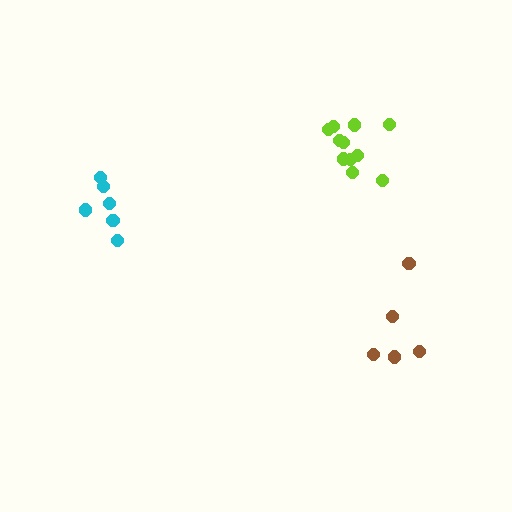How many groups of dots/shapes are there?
There are 3 groups.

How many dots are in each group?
Group 1: 5 dots, Group 2: 6 dots, Group 3: 11 dots (22 total).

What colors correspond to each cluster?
The clusters are colored: brown, cyan, lime.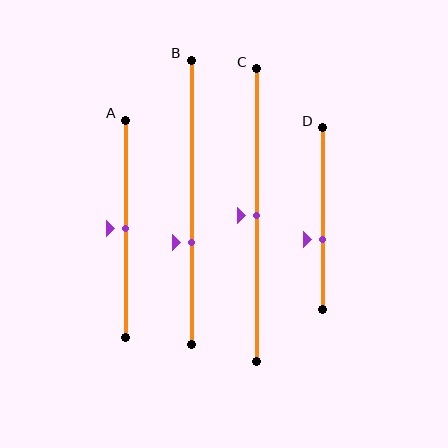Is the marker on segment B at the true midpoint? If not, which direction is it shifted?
No, the marker on segment B is shifted downward by about 14% of the segment length.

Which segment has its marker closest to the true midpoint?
Segment A has its marker closest to the true midpoint.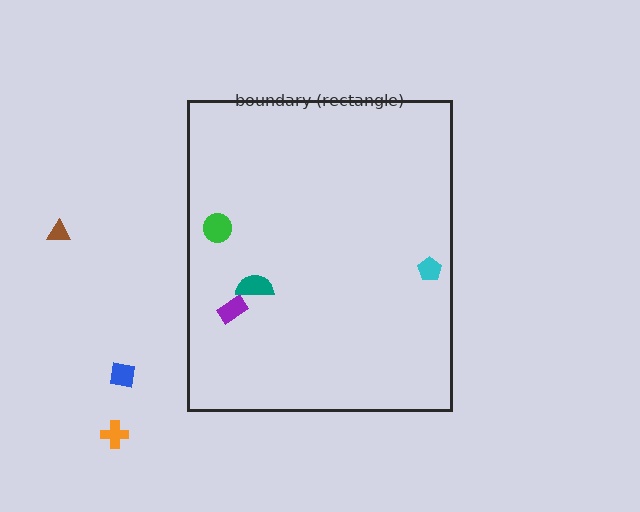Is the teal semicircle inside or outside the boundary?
Inside.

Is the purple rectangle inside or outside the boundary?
Inside.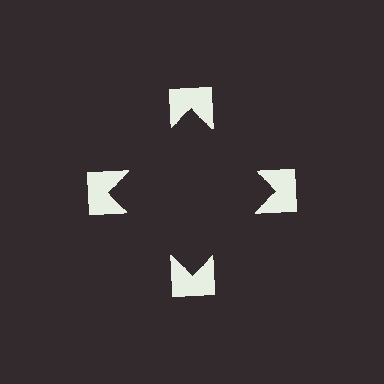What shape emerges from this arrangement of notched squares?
An illusory square — its edges are inferred from the aligned wedge cuts in the notched squares, not physically drawn.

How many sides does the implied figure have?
4 sides.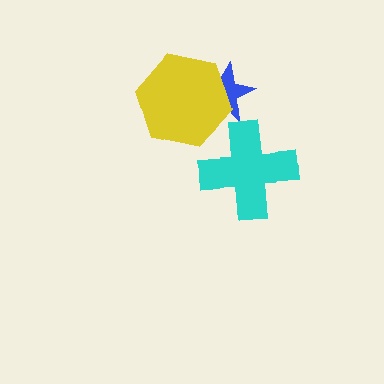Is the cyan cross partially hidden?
No, no other shape covers it.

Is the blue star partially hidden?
Yes, it is partially covered by another shape.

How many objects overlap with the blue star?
1 object overlaps with the blue star.